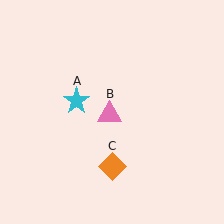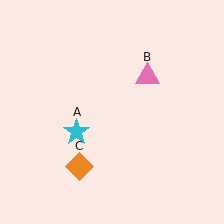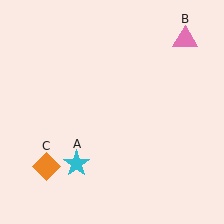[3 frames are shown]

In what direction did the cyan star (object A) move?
The cyan star (object A) moved down.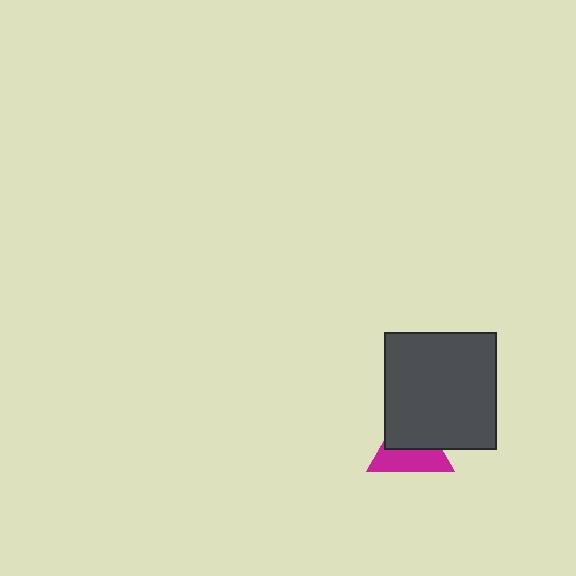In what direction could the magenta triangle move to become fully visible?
The magenta triangle could move down. That would shift it out from behind the dark gray rectangle entirely.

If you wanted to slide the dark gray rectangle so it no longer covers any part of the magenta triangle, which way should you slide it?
Slide it up — that is the most direct way to separate the two shapes.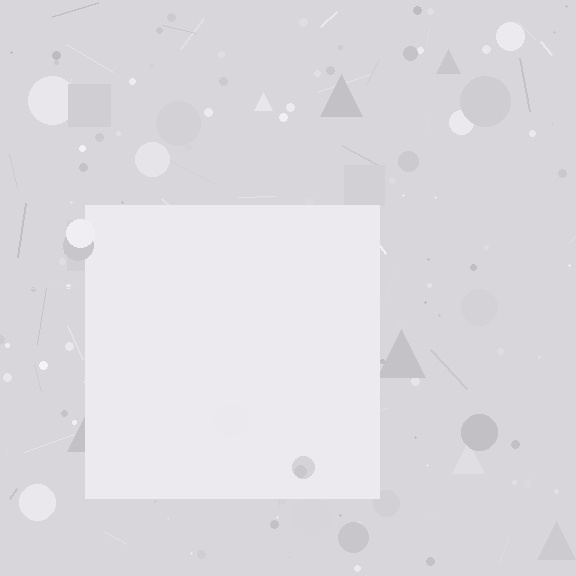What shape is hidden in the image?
A square is hidden in the image.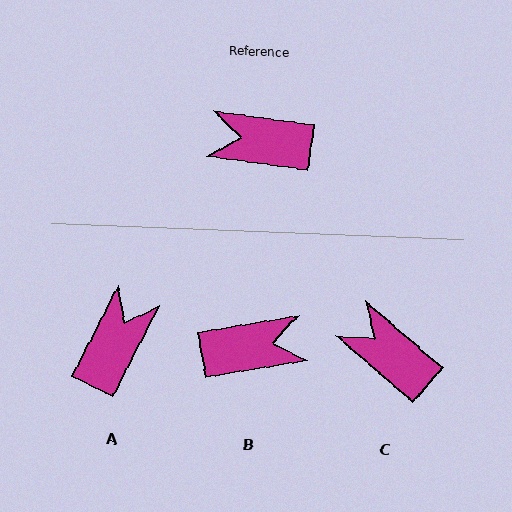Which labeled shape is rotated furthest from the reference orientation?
B, about 162 degrees away.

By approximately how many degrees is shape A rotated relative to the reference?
Approximately 109 degrees clockwise.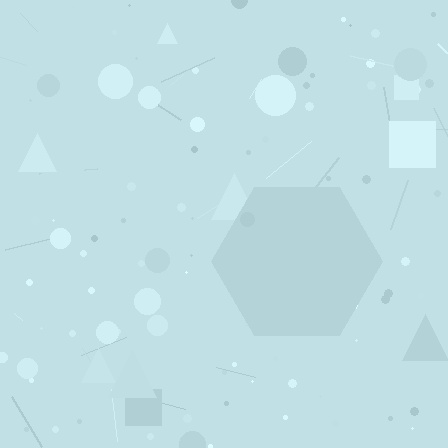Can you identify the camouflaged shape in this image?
The camouflaged shape is a hexagon.